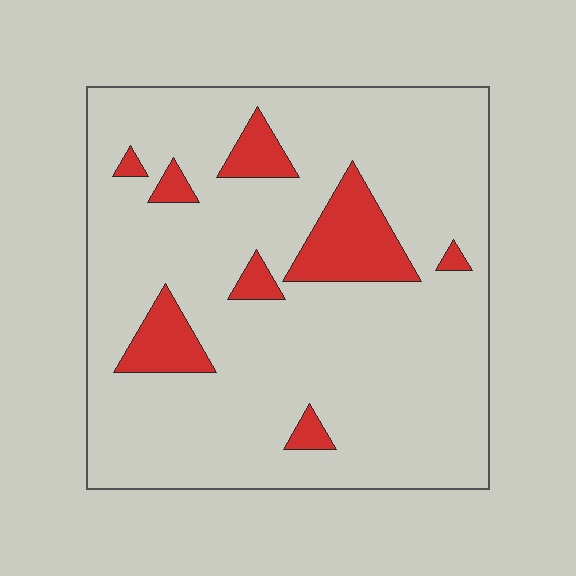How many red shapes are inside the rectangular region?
8.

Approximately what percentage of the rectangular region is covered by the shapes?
Approximately 15%.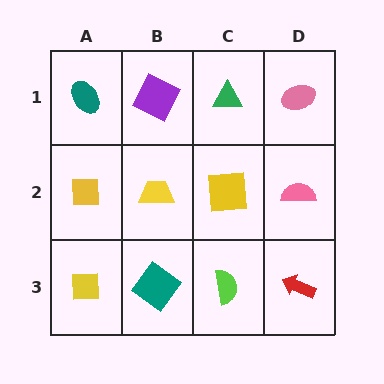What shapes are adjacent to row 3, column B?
A yellow trapezoid (row 2, column B), a yellow square (row 3, column A), a lime semicircle (row 3, column C).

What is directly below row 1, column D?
A pink semicircle.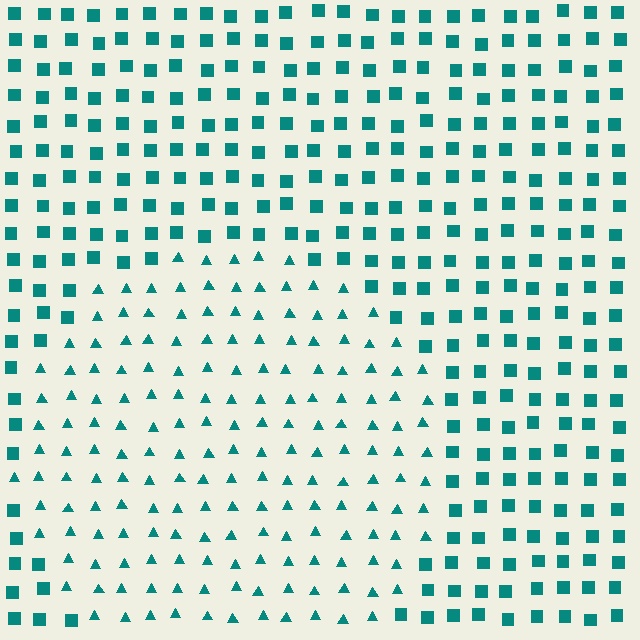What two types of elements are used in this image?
The image uses triangles inside the circle region and squares outside it.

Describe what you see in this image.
The image is filled with small teal elements arranged in a uniform grid. A circle-shaped region contains triangles, while the surrounding area contains squares. The boundary is defined purely by the change in element shape.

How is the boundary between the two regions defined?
The boundary is defined by a change in element shape: triangles inside vs. squares outside. All elements share the same color and spacing.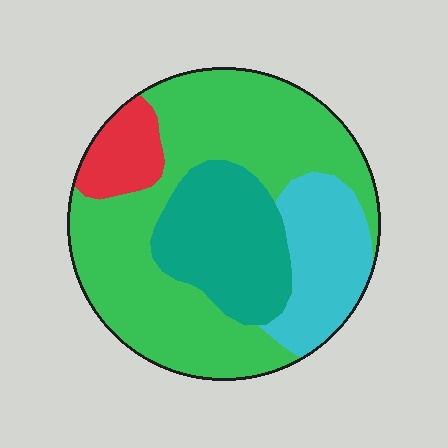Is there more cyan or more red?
Cyan.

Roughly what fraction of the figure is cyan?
Cyan takes up about one sixth (1/6) of the figure.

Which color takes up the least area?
Red, at roughly 10%.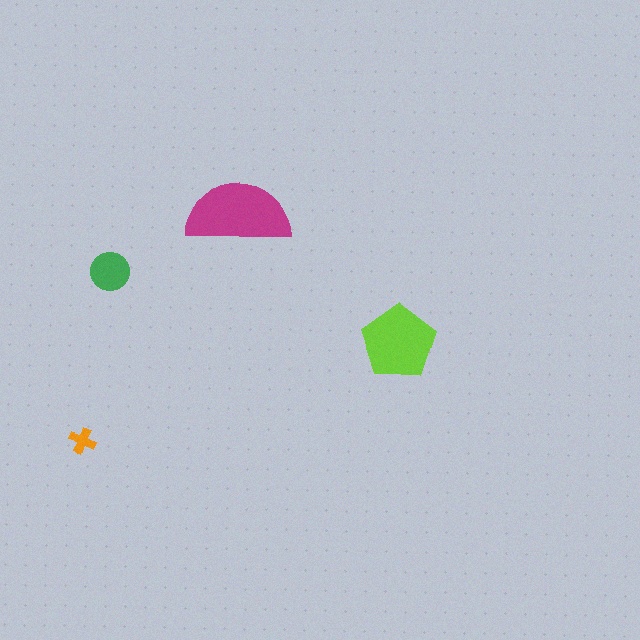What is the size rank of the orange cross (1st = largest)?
4th.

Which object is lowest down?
The orange cross is bottommost.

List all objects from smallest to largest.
The orange cross, the green circle, the lime pentagon, the magenta semicircle.